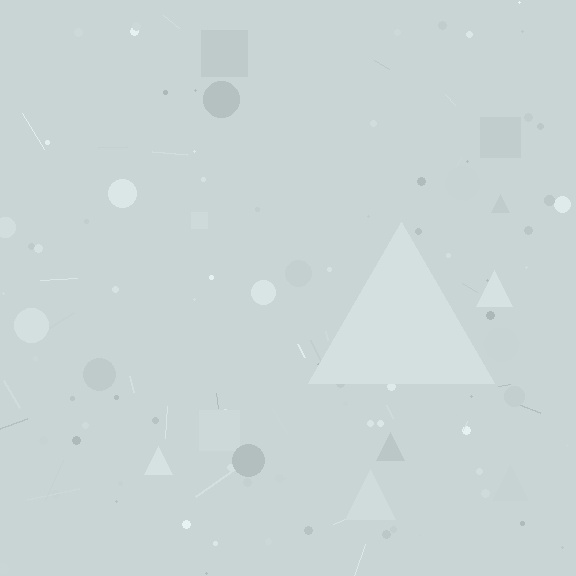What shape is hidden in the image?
A triangle is hidden in the image.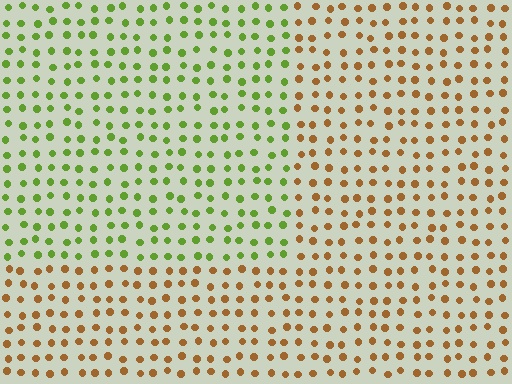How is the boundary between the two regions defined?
The boundary is defined purely by a slight shift in hue (about 64 degrees). Spacing, size, and orientation are identical on both sides.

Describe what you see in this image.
The image is filled with small brown elements in a uniform arrangement. A rectangle-shaped region is visible where the elements are tinted to a slightly different hue, forming a subtle color boundary.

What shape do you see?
I see a rectangle.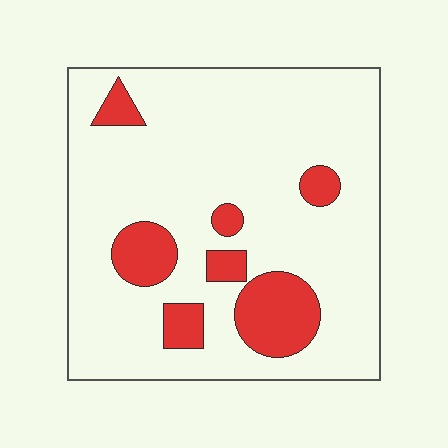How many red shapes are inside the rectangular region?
7.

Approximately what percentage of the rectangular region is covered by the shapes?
Approximately 15%.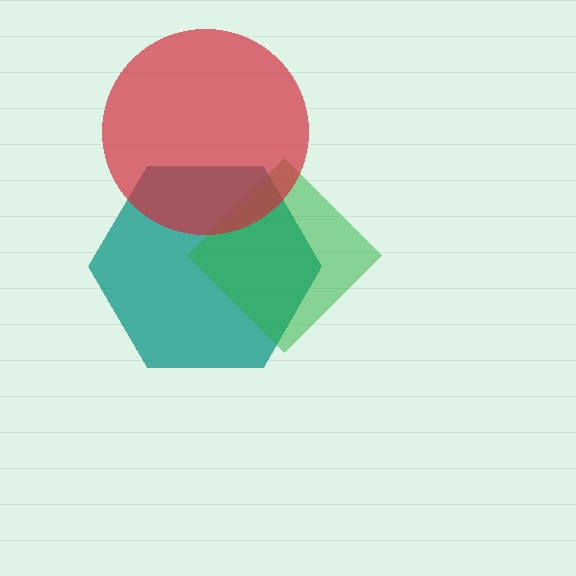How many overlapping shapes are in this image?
There are 3 overlapping shapes in the image.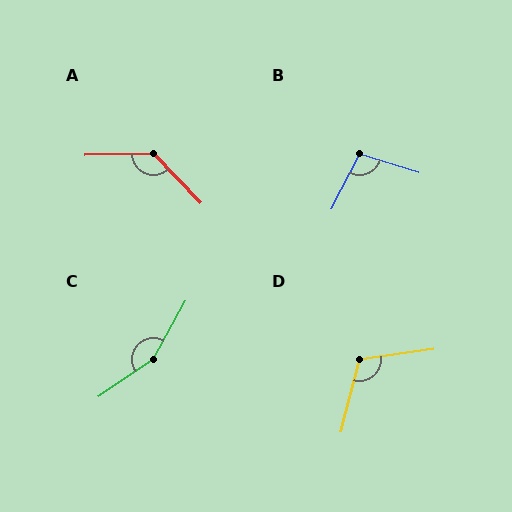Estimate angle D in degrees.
Approximately 112 degrees.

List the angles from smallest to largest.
B (99°), D (112°), A (133°), C (153°).